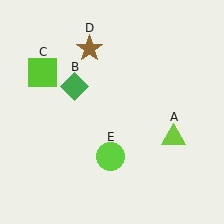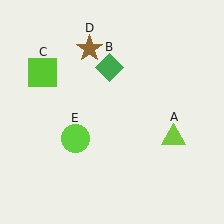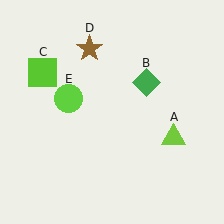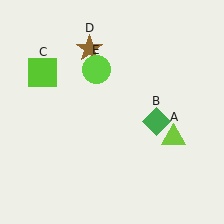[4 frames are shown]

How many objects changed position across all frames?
2 objects changed position: green diamond (object B), lime circle (object E).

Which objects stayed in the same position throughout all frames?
Lime triangle (object A) and lime square (object C) and brown star (object D) remained stationary.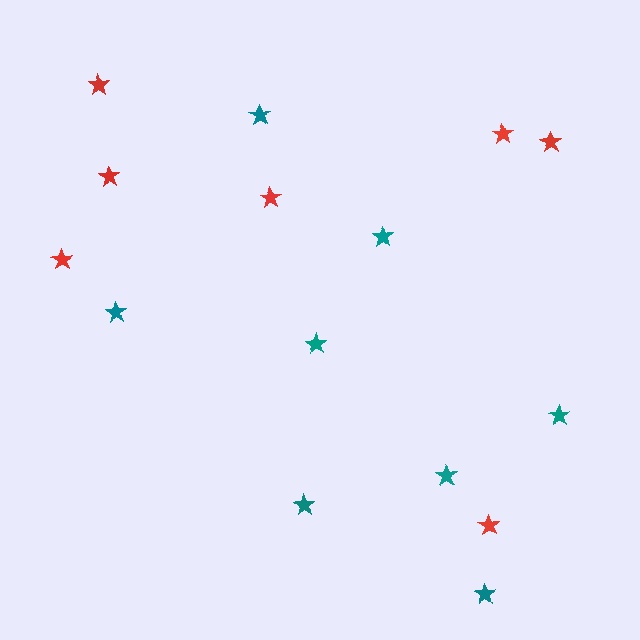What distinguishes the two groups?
There are 2 groups: one group of red stars (7) and one group of teal stars (8).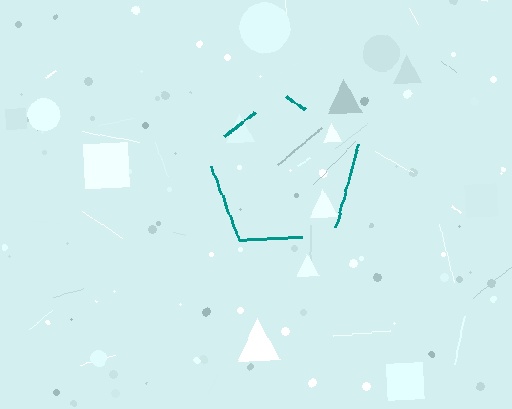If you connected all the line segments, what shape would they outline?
They would outline a pentagon.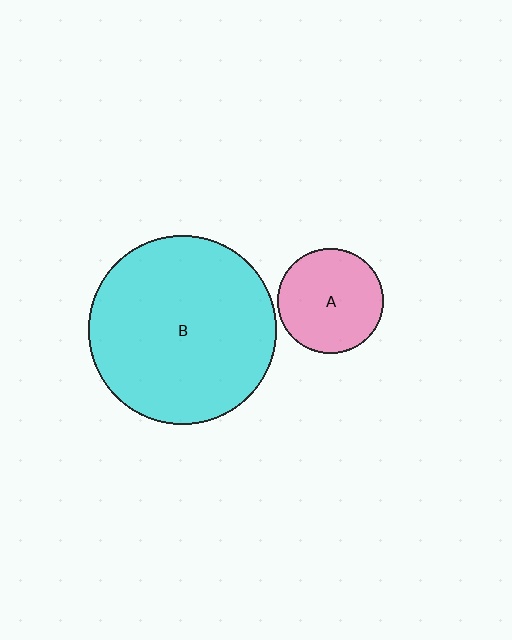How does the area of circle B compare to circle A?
Approximately 3.2 times.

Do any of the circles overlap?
No, none of the circles overlap.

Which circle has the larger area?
Circle B (cyan).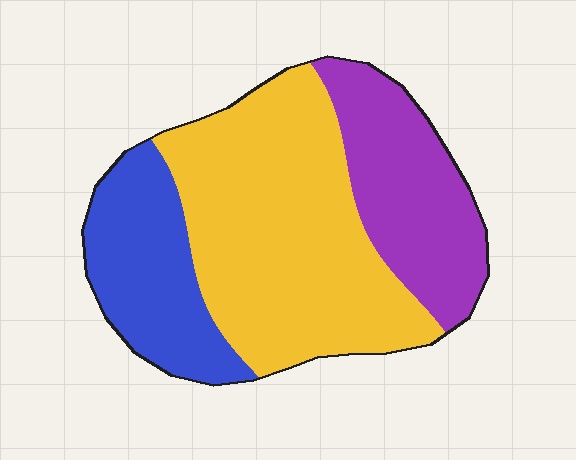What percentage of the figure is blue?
Blue covers about 25% of the figure.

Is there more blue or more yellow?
Yellow.